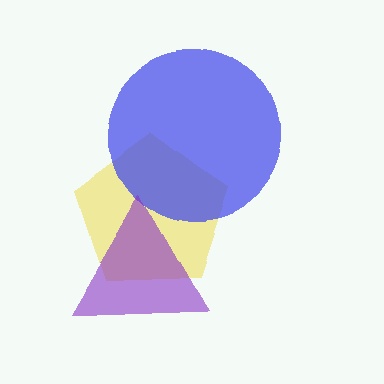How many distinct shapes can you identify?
There are 3 distinct shapes: a yellow pentagon, a blue circle, a purple triangle.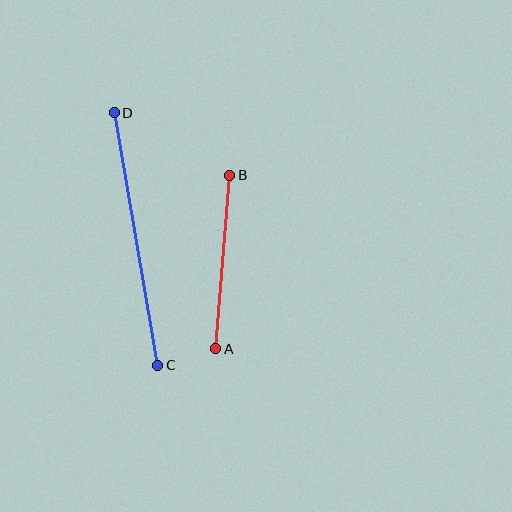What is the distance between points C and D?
The distance is approximately 256 pixels.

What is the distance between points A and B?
The distance is approximately 174 pixels.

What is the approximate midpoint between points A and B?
The midpoint is at approximately (223, 262) pixels.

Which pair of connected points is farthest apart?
Points C and D are farthest apart.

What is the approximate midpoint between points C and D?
The midpoint is at approximately (136, 239) pixels.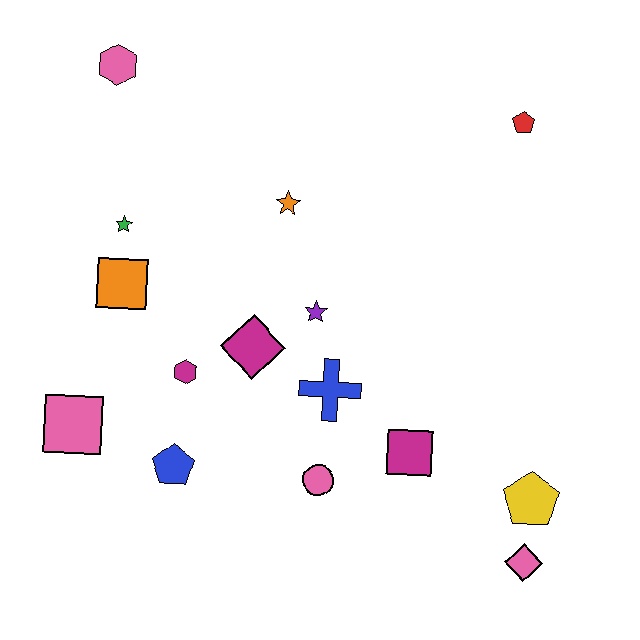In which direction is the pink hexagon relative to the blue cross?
The pink hexagon is above the blue cross.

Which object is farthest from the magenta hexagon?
The red pentagon is farthest from the magenta hexagon.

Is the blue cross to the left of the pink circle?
No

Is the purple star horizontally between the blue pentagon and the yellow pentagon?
Yes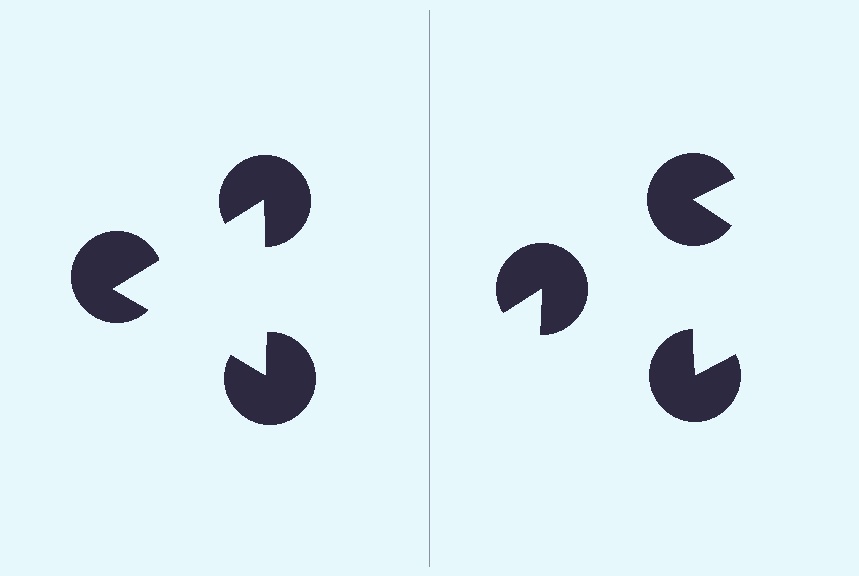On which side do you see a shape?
An illusory triangle appears on the left side. On the right side the wedge cuts are rotated, so no coherent shape forms.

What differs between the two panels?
The pac-man discs are positioned identically on both sides; only the wedge orientations differ. On the left they align to a triangle; on the right they are misaligned.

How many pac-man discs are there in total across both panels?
6 — 3 on each side.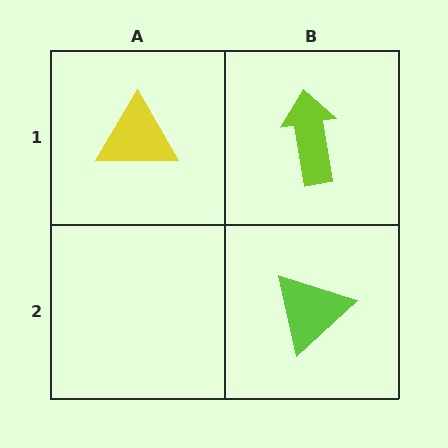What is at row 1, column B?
A lime arrow.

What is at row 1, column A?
A yellow triangle.